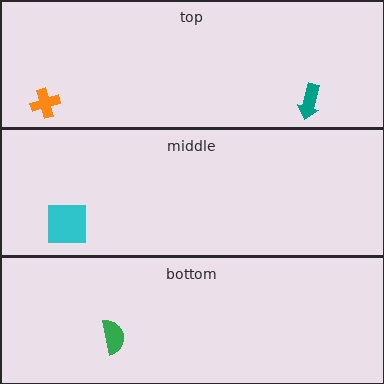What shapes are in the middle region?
The cyan square.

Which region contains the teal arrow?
The top region.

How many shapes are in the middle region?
1.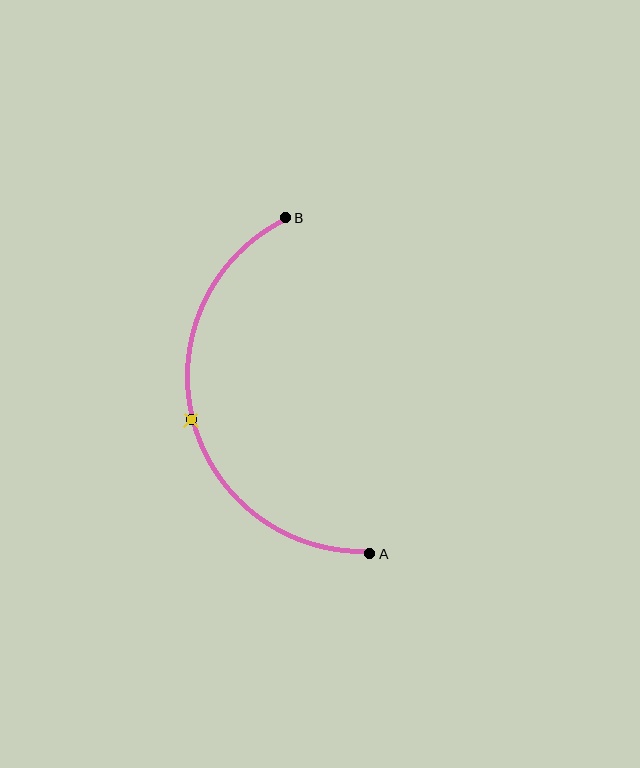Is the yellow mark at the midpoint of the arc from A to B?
Yes. The yellow mark lies on the arc at equal arc-length from both A and B — it is the arc midpoint.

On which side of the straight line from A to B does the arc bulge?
The arc bulges to the left of the straight line connecting A and B.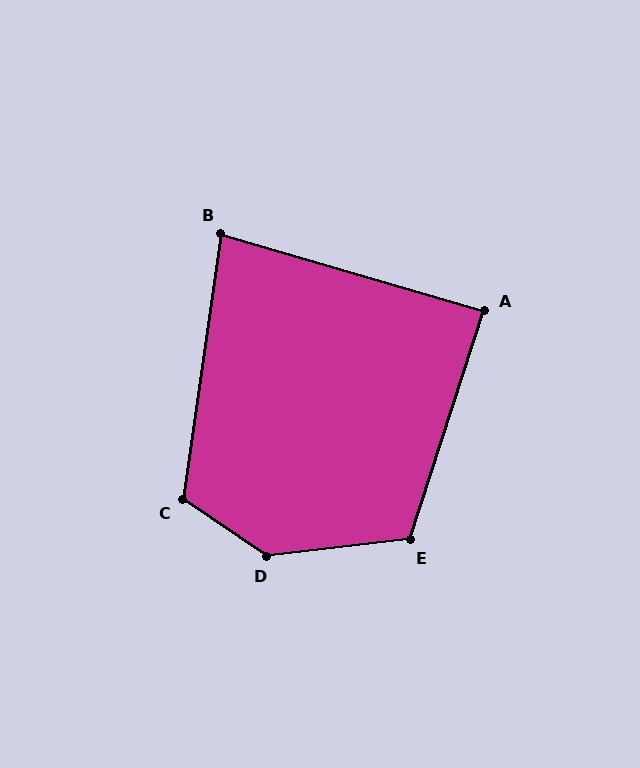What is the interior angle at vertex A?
Approximately 88 degrees (approximately right).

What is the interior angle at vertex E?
Approximately 114 degrees (obtuse).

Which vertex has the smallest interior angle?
B, at approximately 82 degrees.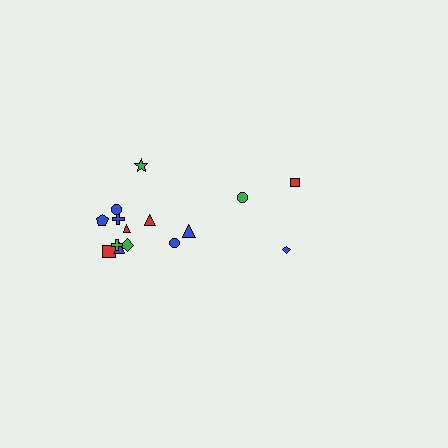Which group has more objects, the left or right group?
The left group.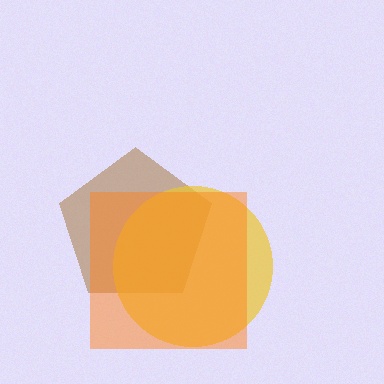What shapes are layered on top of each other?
The layered shapes are: a brown pentagon, a yellow circle, an orange square.